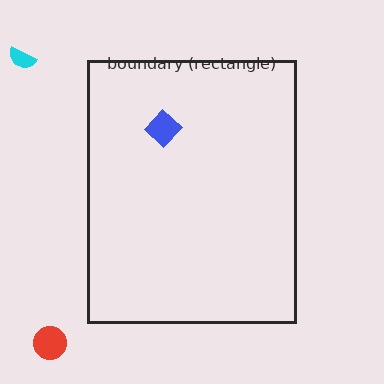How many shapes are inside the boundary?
1 inside, 2 outside.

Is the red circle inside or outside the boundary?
Outside.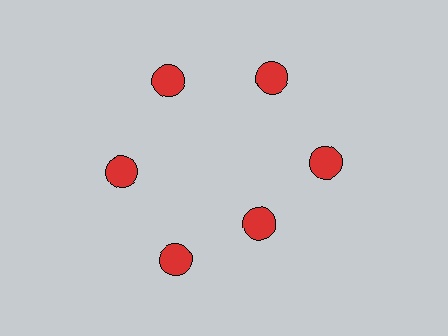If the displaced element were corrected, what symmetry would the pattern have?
It would have 6-fold rotational symmetry — the pattern would map onto itself every 60 degrees.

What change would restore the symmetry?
The symmetry would be restored by moving it outward, back onto the ring so that all 6 circles sit at equal angles and equal distance from the center.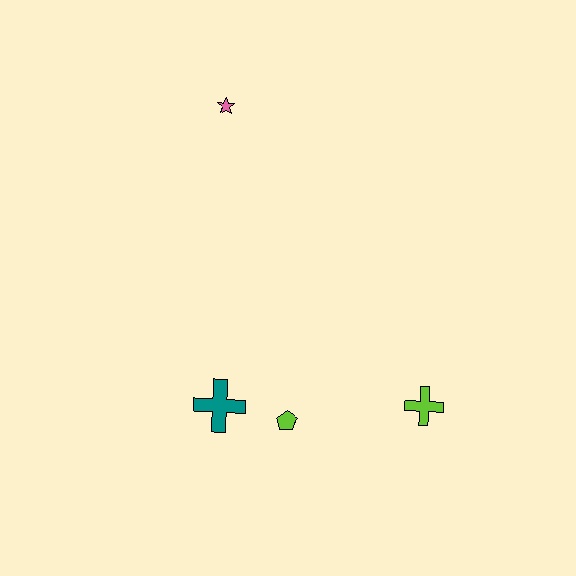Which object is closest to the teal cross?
The lime pentagon is closest to the teal cross.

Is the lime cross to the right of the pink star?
Yes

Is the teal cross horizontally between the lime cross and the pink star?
Yes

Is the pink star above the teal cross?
Yes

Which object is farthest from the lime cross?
The pink star is farthest from the lime cross.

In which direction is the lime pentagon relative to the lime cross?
The lime pentagon is to the left of the lime cross.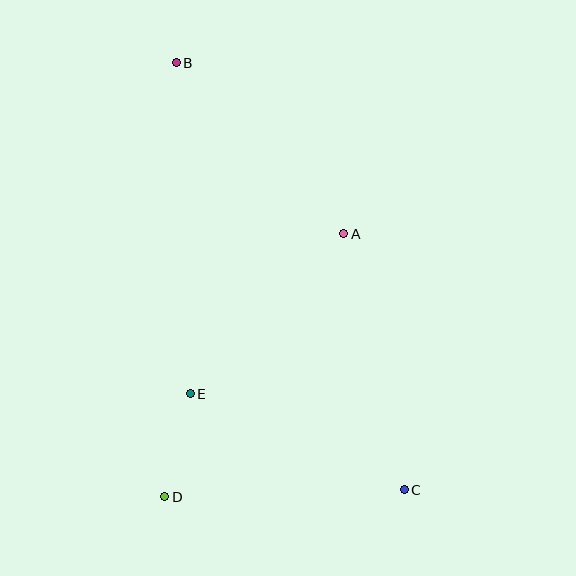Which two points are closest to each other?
Points D and E are closest to each other.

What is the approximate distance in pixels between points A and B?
The distance between A and B is approximately 239 pixels.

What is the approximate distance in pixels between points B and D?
The distance between B and D is approximately 434 pixels.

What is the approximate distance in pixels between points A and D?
The distance between A and D is approximately 318 pixels.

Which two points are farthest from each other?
Points B and C are farthest from each other.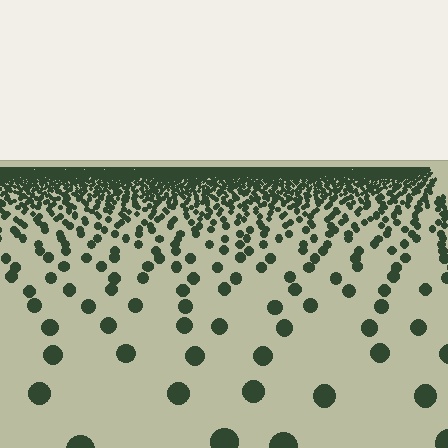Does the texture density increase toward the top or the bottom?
Density increases toward the top.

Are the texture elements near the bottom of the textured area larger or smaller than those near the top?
Larger. Near the bottom, elements are closer to the viewer and appear at a bigger on-screen size.